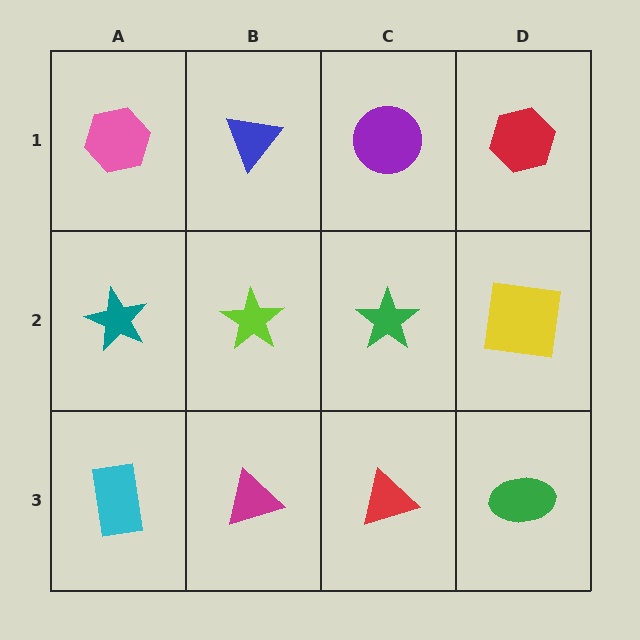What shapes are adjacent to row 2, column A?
A pink hexagon (row 1, column A), a cyan rectangle (row 3, column A), a lime star (row 2, column B).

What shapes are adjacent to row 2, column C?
A purple circle (row 1, column C), a red triangle (row 3, column C), a lime star (row 2, column B), a yellow square (row 2, column D).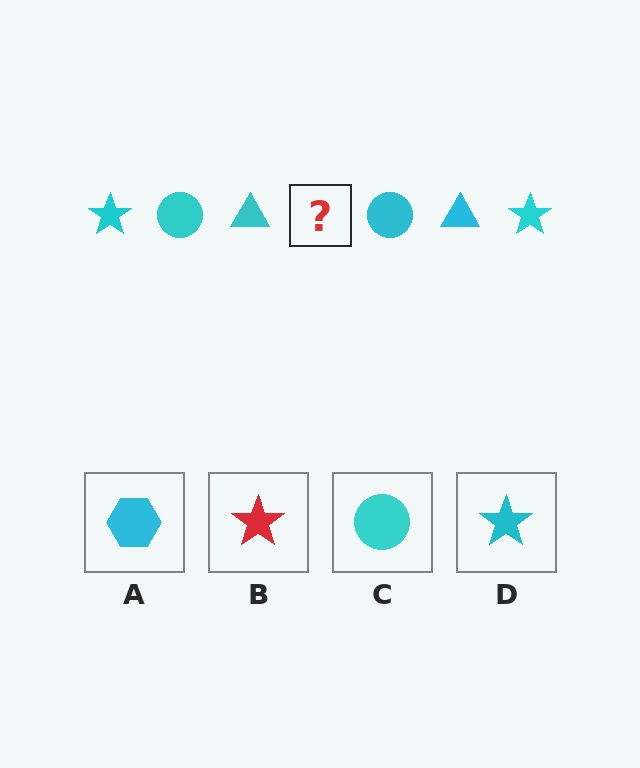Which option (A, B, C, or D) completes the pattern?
D.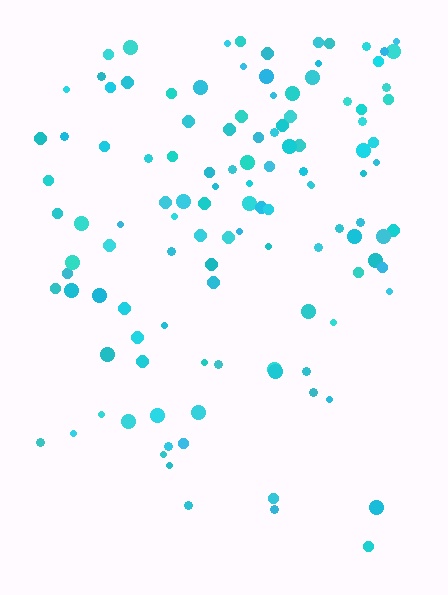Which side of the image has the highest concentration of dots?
The top.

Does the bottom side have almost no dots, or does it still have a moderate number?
Still a moderate number, just noticeably fewer than the top.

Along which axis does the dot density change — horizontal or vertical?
Vertical.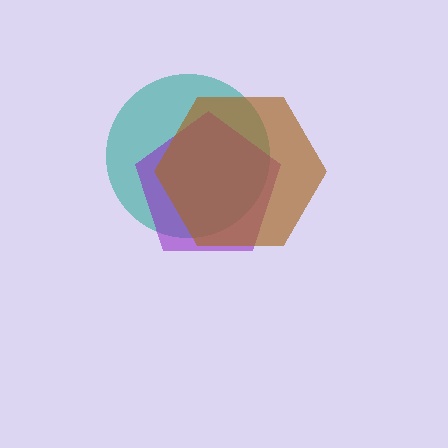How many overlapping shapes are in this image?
There are 3 overlapping shapes in the image.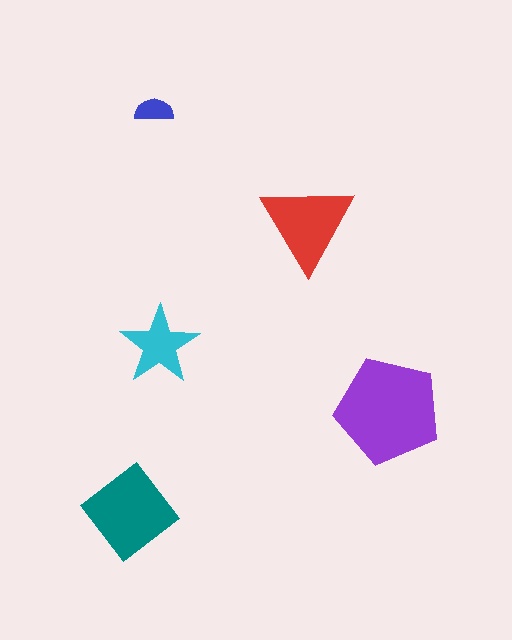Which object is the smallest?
The blue semicircle.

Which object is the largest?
The purple pentagon.